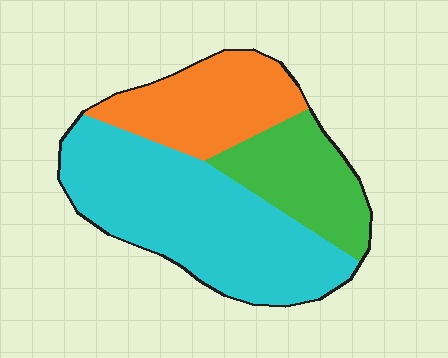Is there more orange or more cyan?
Cyan.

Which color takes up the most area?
Cyan, at roughly 50%.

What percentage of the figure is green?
Green takes up about one fifth (1/5) of the figure.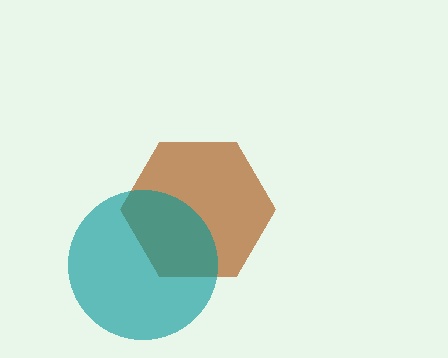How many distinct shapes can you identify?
There are 2 distinct shapes: a brown hexagon, a teal circle.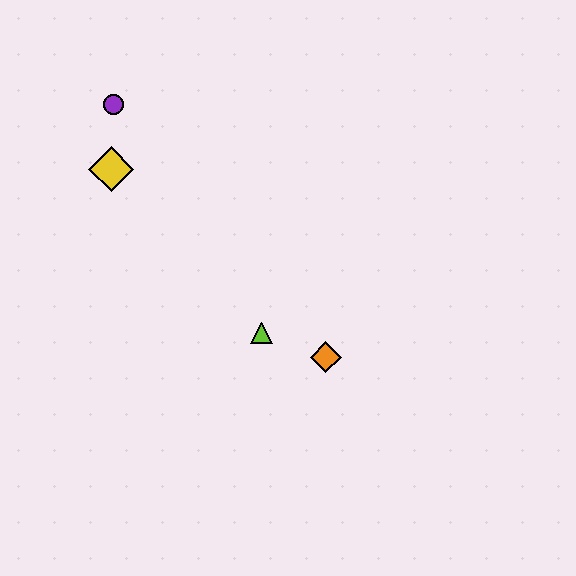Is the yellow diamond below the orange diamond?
No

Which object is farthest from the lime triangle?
The purple circle is farthest from the lime triangle.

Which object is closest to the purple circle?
The yellow diamond is closest to the purple circle.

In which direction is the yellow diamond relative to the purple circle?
The yellow diamond is below the purple circle.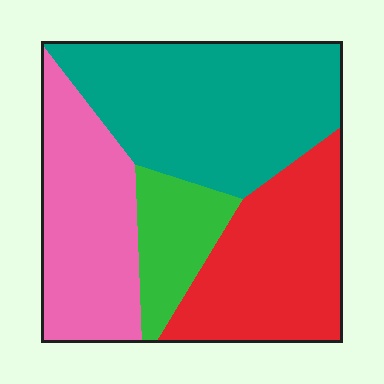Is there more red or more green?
Red.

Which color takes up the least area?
Green, at roughly 10%.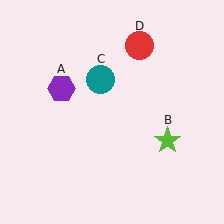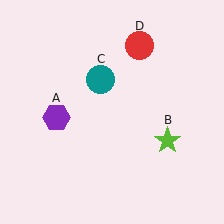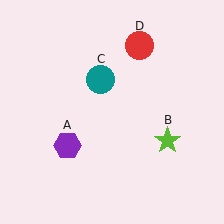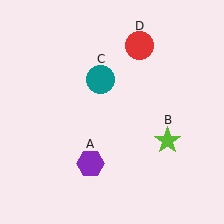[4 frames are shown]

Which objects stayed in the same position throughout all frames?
Lime star (object B) and teal circle (object C) and red circle (object D) remained stationary.